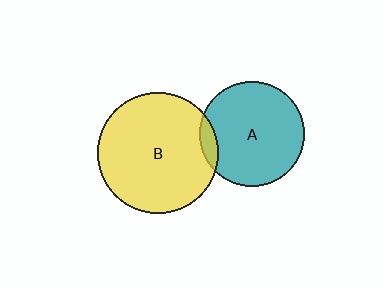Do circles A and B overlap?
Yes.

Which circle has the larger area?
Circle B (yellow).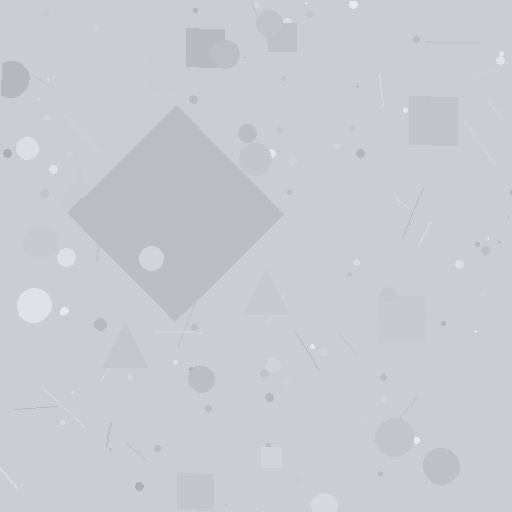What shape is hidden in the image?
A diamond is hidden in the image.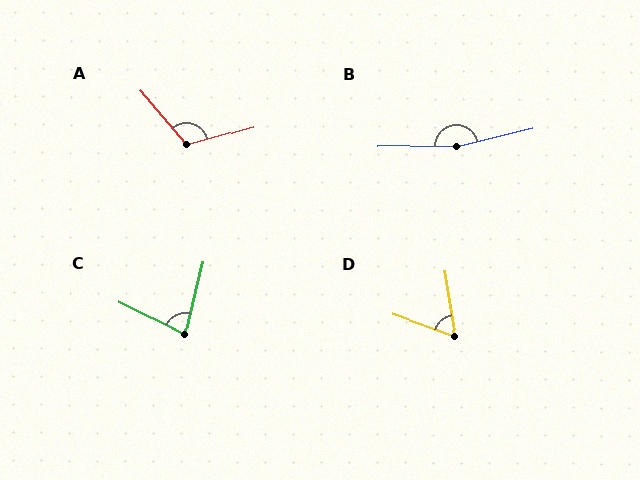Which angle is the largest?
B, at approximately 168 degrees.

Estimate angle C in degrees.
Approximately 78 degrees.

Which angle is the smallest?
D, at approximately 62 degrees.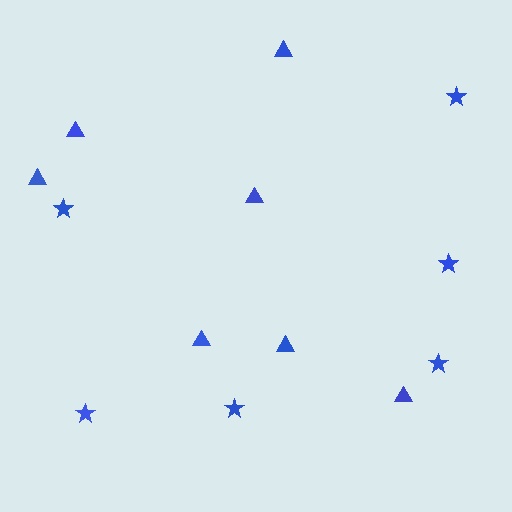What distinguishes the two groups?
There are 2 groups: one group of stars (6) and one group of triangles (7).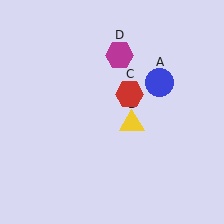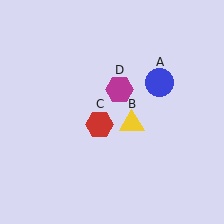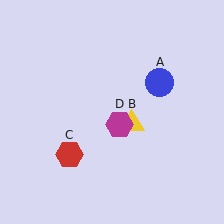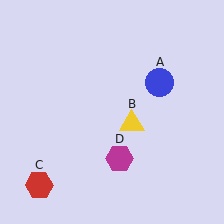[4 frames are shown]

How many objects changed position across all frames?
2 objects changed position: red hexagon (object C), magenta hexagon (object D).